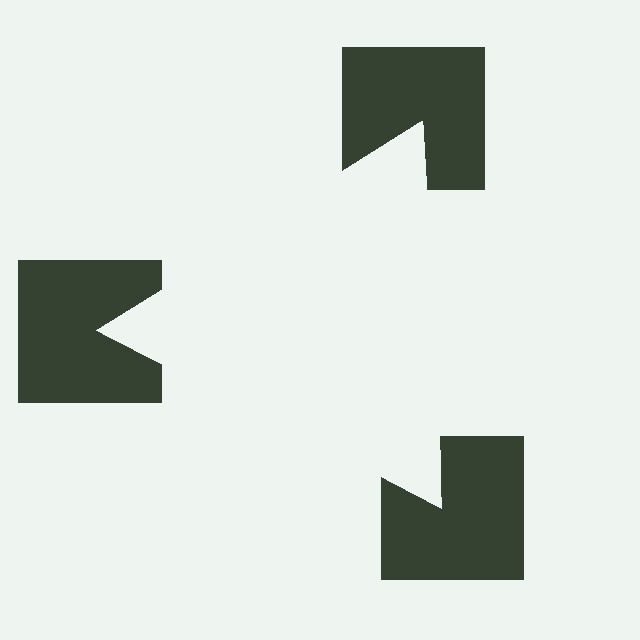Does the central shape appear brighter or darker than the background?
It typically appears slightly brighter than the background, even though no actual brightness change is drawn.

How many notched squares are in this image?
There are 3 — one at each vertex of the illusory triangle.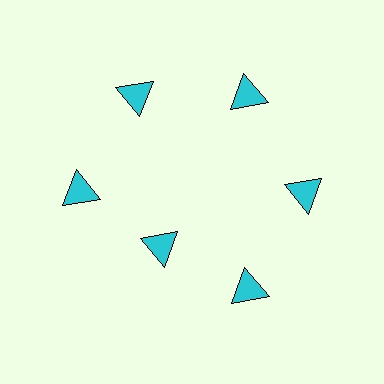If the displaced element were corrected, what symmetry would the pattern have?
It would have 6-fold rotational symmetry — the pattern would map onto itself every 60 degrees.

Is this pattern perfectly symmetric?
No. The 6 cyan triangles are arranged in a ring, but one element near the 7 o'clock position is pulled inward toward the center, breaking the 6-fold rotational symmetry.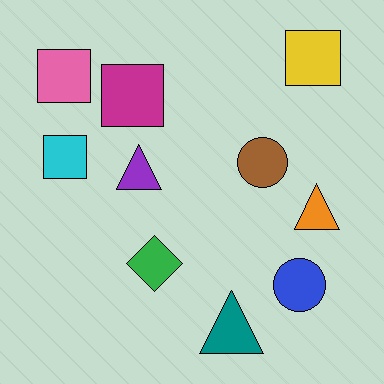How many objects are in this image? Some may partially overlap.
There are 10 objects.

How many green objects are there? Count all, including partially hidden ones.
There is 1 green object.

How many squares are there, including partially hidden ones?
There are 4 squares.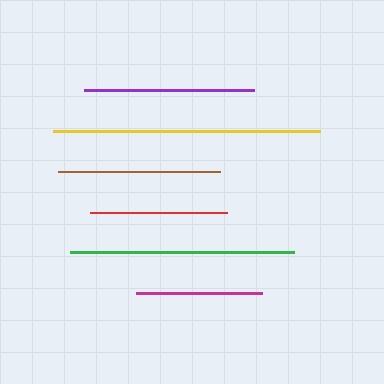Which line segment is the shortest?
The magenta line is the shortest at approximately 126 pixels.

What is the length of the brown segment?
The brown segment is approximately 161 pixels long.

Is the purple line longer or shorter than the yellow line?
The yellow line is longer than the purple line.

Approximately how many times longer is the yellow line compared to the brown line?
The yellow line is approximately 1.7 times the length of the brown line.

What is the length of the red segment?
The red segment is approximately 137 pixels long.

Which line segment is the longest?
The yellow line is the longest at approximately 267 pixels.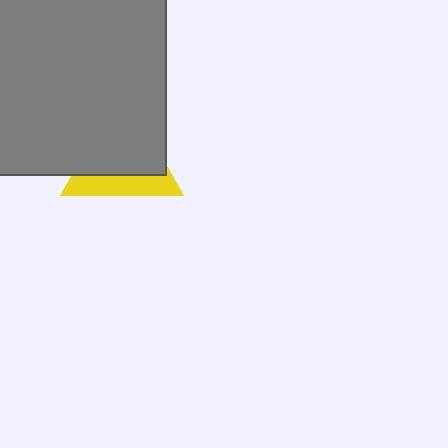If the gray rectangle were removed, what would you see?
You would see the complete yellow triangle.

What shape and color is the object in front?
The object in front is a gray rectangle.